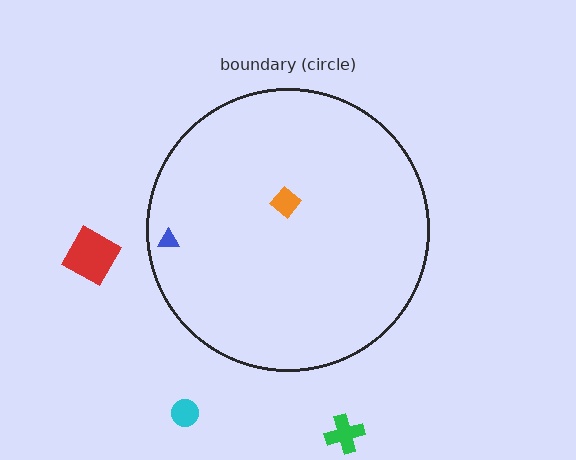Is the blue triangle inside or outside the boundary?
Inside.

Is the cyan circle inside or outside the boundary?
Outside.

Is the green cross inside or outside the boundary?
Outside.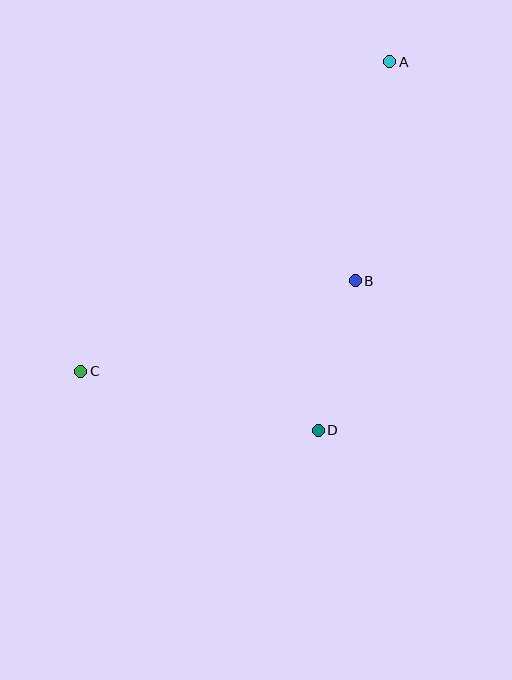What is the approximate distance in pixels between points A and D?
The distance between A and D is approximately 376 pixels.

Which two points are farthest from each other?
Points A and C are farthest from each other.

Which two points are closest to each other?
Points B and D are closest to each other.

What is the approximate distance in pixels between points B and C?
The distance between B and C is approximately 289 pixels.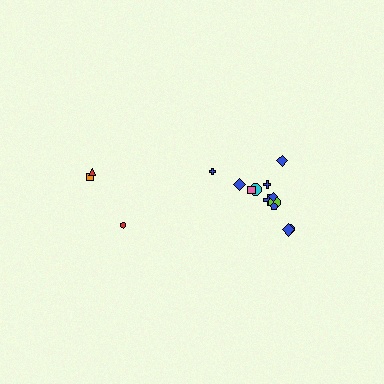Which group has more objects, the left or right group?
The right group.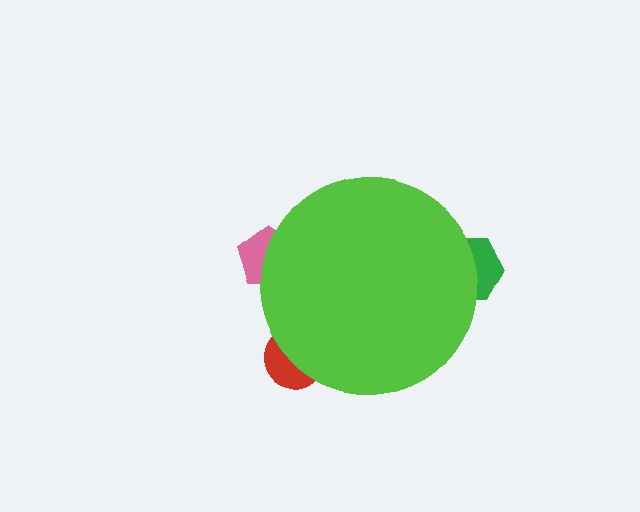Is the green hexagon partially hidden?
Yes, the green hexagon is partially hidden behind the lime circle.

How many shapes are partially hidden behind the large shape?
3 shapes are partially hidden.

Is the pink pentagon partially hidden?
Yes, the pink pentagon is partially hidden behind the lime circle.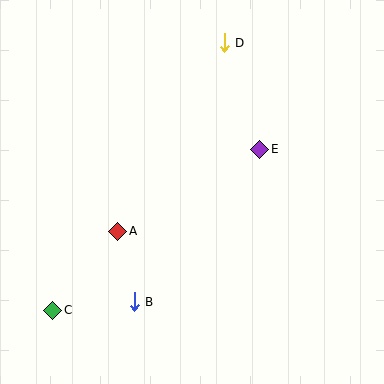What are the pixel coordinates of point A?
Point A is at (118, 231).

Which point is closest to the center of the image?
Point E at (260, 149) is closest to the center.